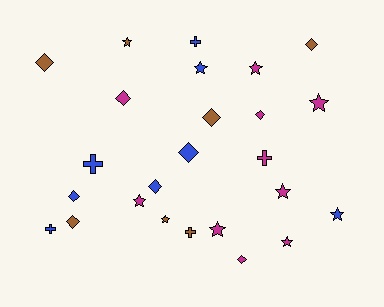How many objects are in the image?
There are 25 objects.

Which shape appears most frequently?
Star, with 10 objects.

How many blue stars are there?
There are 2 blue stars.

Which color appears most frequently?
Magenta, with 10 objects.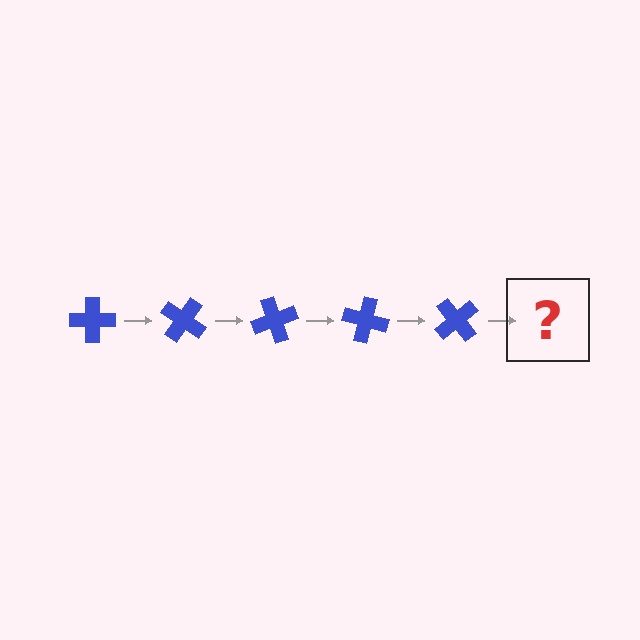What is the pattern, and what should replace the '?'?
The pattern is that the cross rotates 35 degrees each step. The '?' should be a blue cross rotated 175 degrees.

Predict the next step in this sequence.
The next step is a blue cross rotated 175 degrees.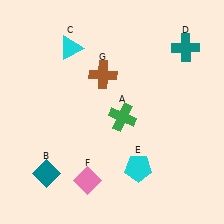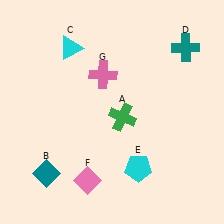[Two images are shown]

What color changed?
The cross (G) changed from brown in Image 1 to pink in Image 2.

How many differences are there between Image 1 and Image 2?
There is 1 difference between the two images.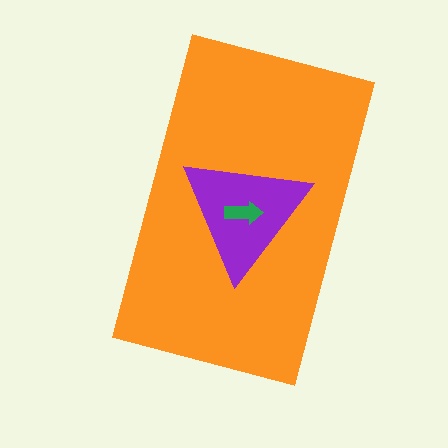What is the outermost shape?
The orange rectangle.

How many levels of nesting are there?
3.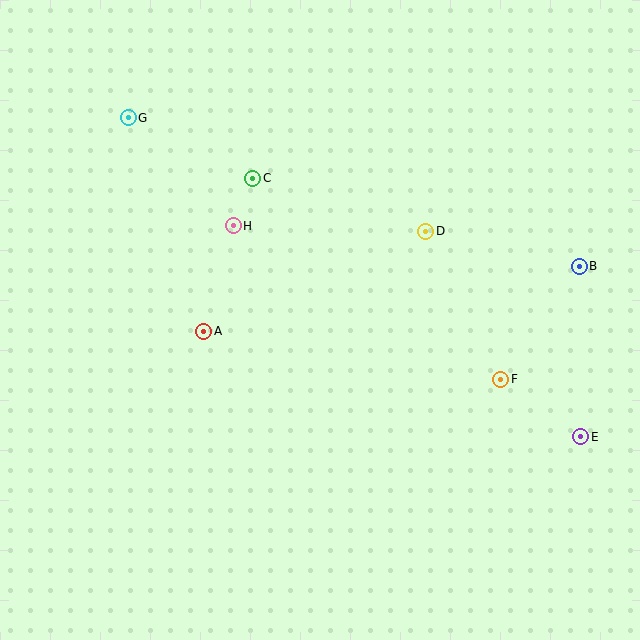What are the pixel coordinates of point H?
Point H is at (233, 226).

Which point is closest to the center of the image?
Point A at (204, 331) is closest to the center.